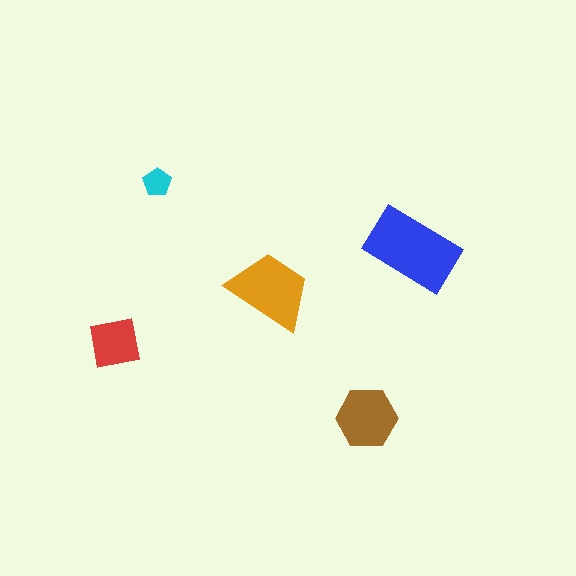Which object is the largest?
The blue rectangle.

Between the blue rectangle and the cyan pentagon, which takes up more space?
The blue rectangle.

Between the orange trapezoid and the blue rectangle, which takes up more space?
The blue rectangle.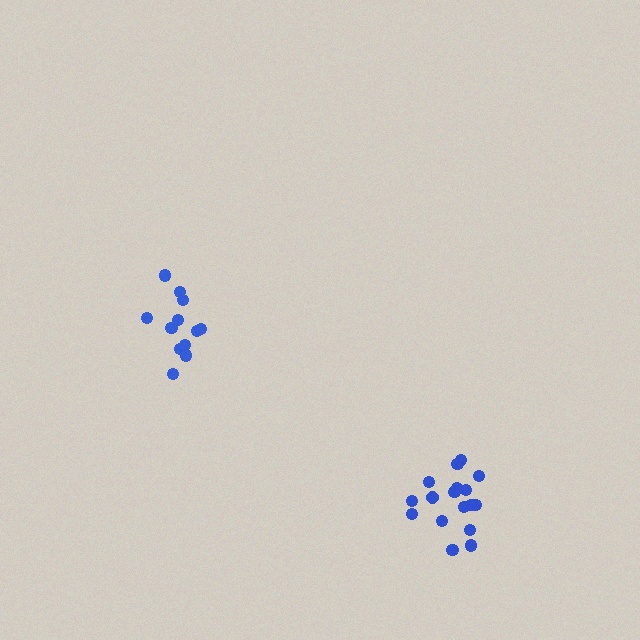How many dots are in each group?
Group 1: 17 dots, Group 2: 12 dots (29 total).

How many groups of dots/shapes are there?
There are 2 groups.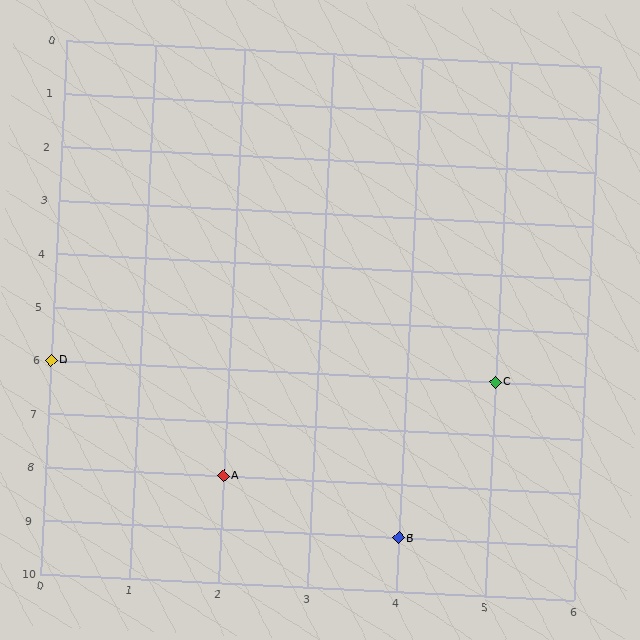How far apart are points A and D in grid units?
Points A and D are 2 columns and 2 rows apart (about 2.8 grid units diagonally).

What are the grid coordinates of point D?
Point D is at grid coordinates (0, 6).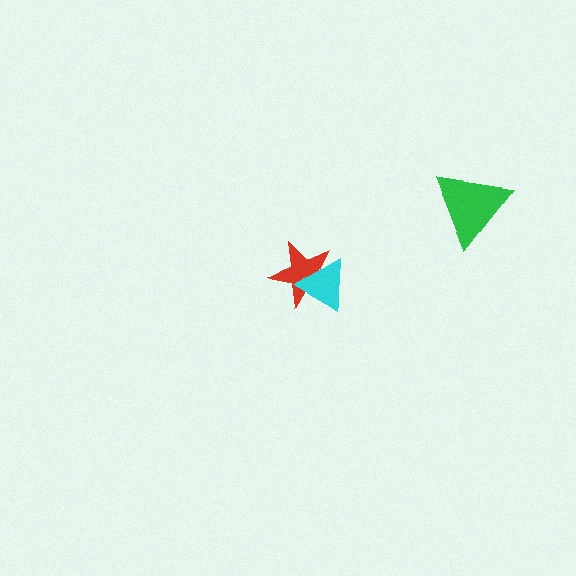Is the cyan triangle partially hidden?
No, no other shape covers it.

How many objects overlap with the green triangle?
0 objects overlap with the green triangle.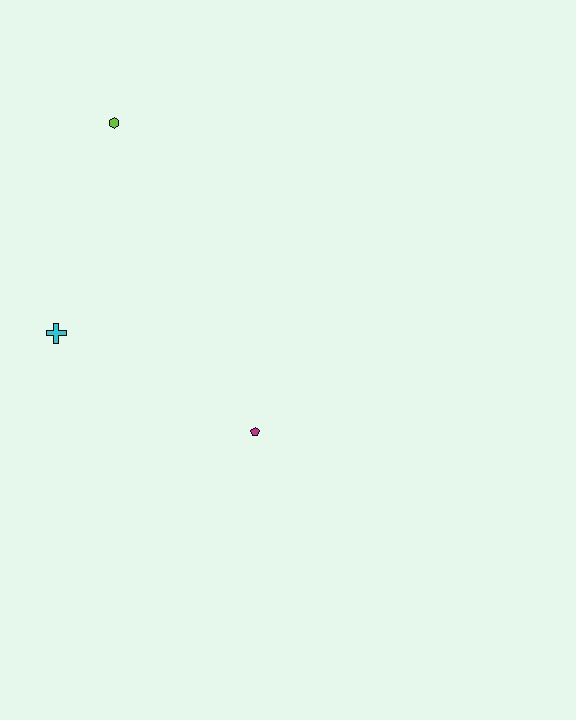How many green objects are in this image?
There are no green objects.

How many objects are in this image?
There are 3 objects.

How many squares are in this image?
There are no squares.